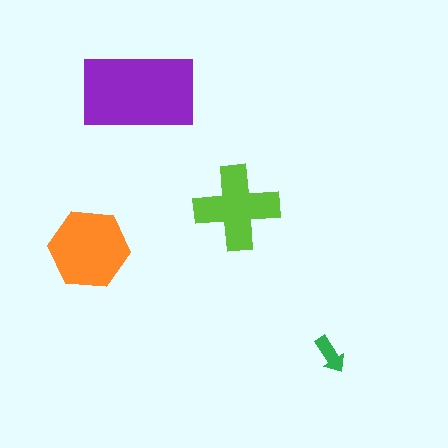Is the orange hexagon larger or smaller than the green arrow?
Larger.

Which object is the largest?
The purple rectangle.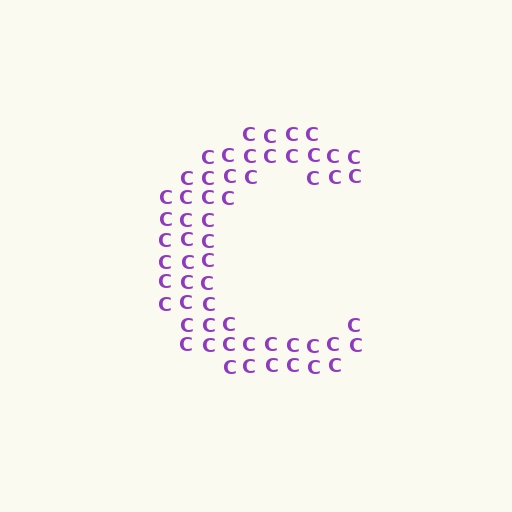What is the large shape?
The large shape is the letter C.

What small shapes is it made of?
It is made of small letter C's.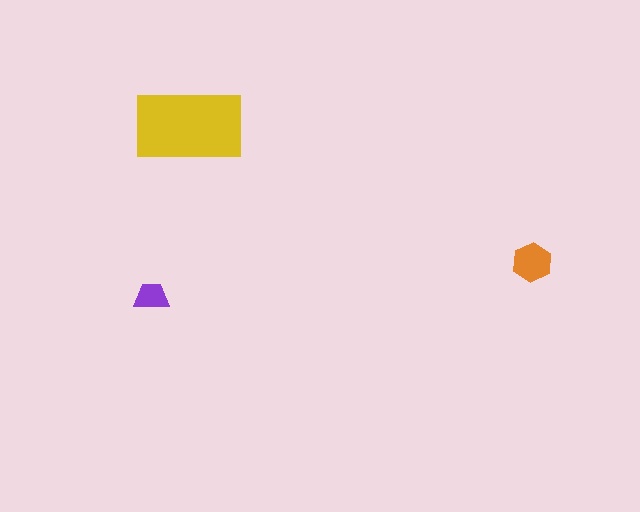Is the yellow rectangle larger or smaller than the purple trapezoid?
Larger.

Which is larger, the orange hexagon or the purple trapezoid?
The orange hexagon.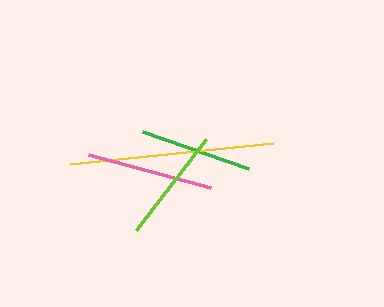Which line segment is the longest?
The yellow line is the longest at approximately 203 pixels.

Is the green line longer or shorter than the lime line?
The lime line is longer than the green line.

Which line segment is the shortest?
The green line is the shortest at approximately 112 pixels.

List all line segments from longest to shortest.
From longest to shortest: yellow, pink, lime, green.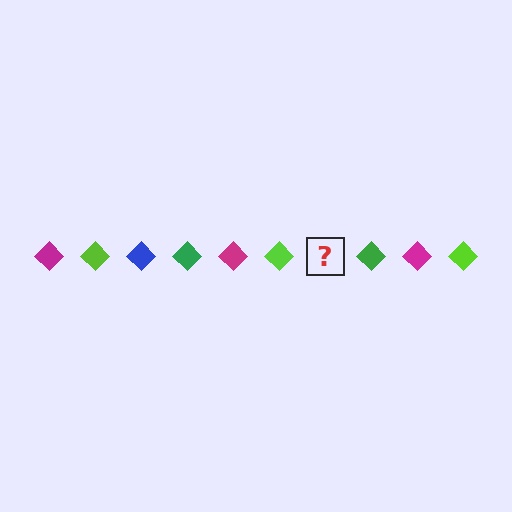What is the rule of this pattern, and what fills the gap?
The rule is that the pattern cycles through magenta, lime, blue, green diamonds. The gap should be filled with a blue diamond.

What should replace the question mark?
The question mark should be replaced with a blue diamond.